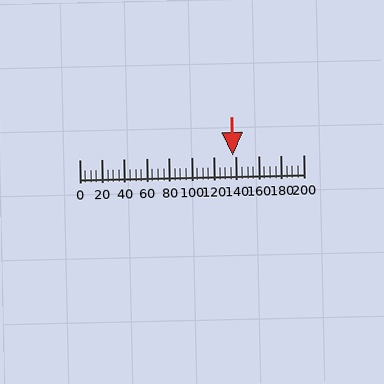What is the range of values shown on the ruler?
The ruler shows values from 0 to 200.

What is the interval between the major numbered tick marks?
The major tick marks are spaced 20 units apart.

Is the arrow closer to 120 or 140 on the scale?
The arrow is closer to 140.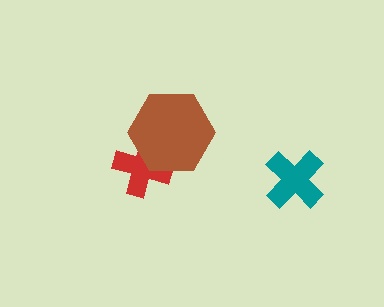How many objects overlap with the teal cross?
0 objects overlap with the teal cross.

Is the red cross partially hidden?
Yes, it is partially covered by another shape.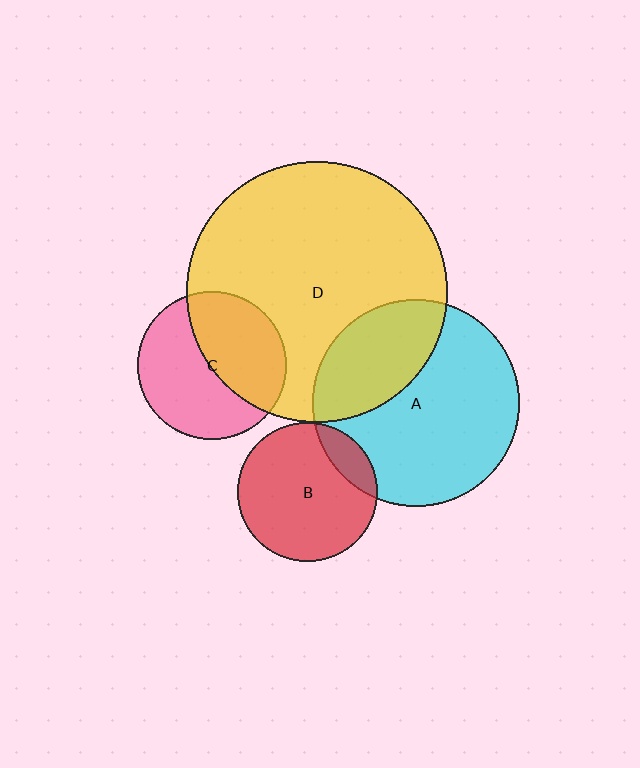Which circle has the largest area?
Circle D (yellow).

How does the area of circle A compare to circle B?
Approximately 2.2 times.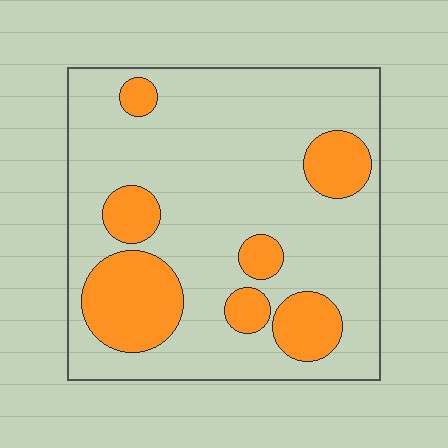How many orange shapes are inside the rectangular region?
7.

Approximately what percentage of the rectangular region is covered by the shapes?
Approximately 25%.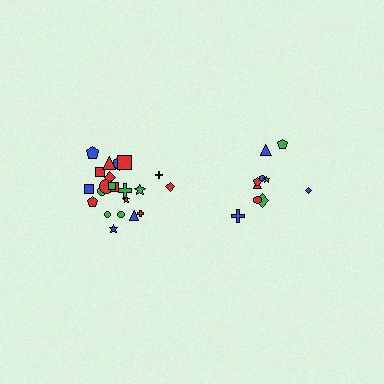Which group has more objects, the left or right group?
The left group.